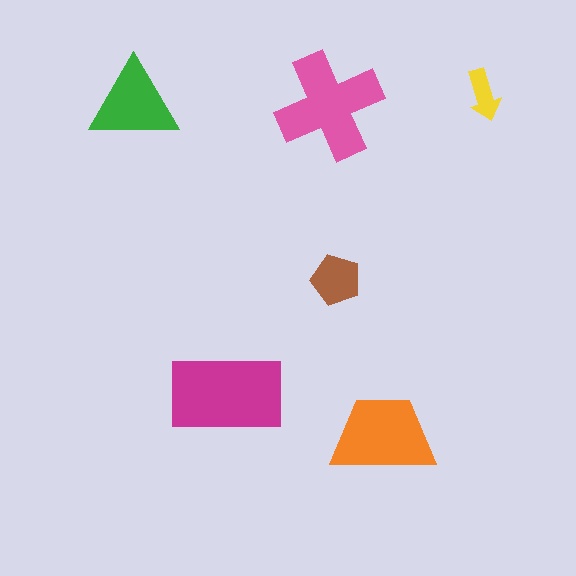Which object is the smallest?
The yellow arrow.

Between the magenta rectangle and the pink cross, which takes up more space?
The magenta rectangle.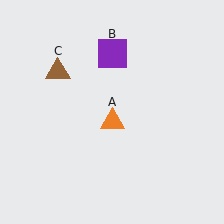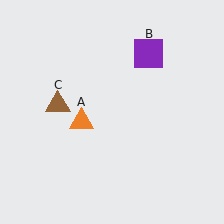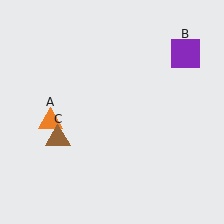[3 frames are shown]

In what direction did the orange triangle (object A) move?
The orange triangle (object A) moved left.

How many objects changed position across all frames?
3 objects changed position: orange triangle (object A), purple square (object B), brown triangle (object C).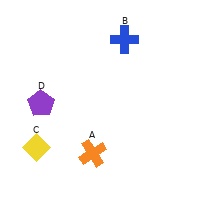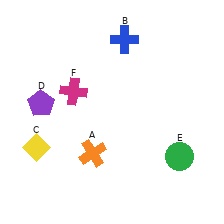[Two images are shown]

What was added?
A green circle (E), a magenta cross (F) were added in Image 2.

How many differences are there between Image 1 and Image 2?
There are 2 differences between the two images.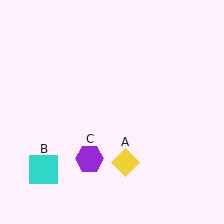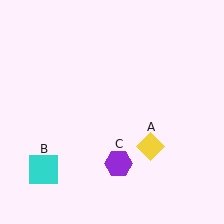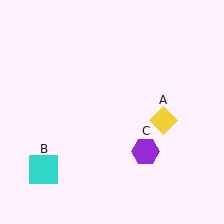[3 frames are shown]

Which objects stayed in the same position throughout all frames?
Cyan square (object B) remained stationary.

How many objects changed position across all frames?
2 objects changed position: yellow diamond (object A), purple hexagon (object C).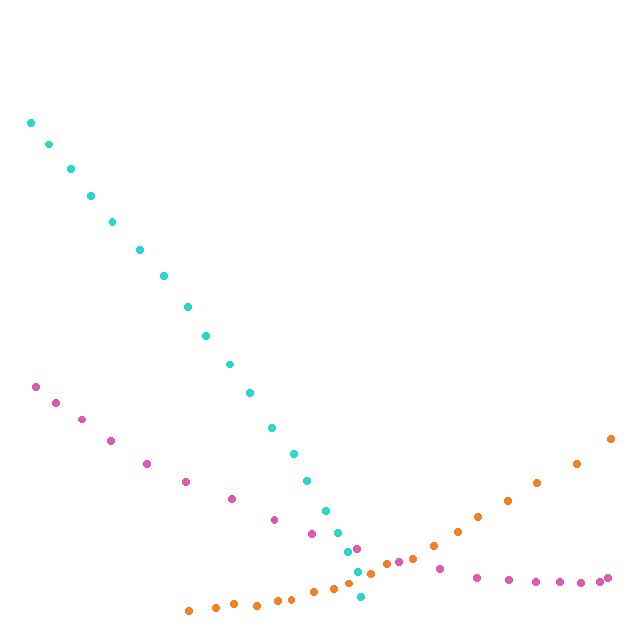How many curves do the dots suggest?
There are 3 distinct paths.